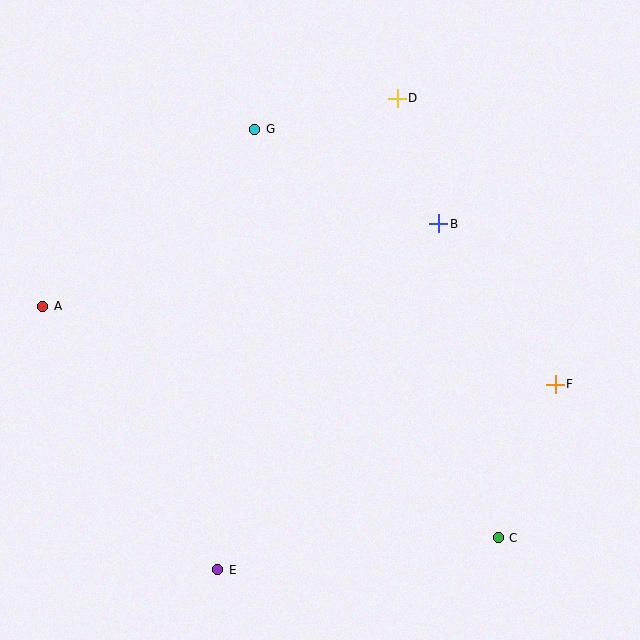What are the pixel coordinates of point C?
Point C is at (498, 538).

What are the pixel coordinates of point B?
Point B is at (439, 224).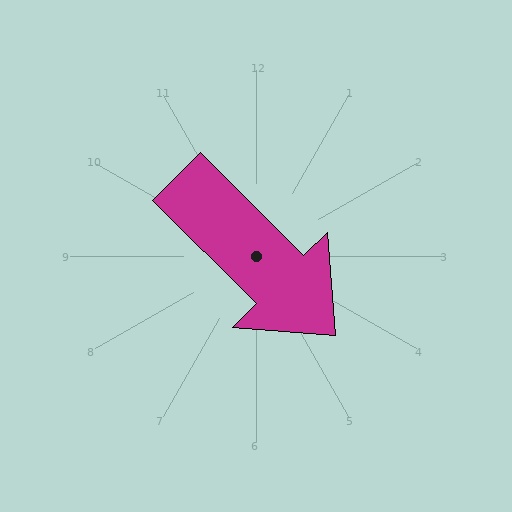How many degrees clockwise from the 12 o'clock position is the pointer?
Approximately 135 degrees.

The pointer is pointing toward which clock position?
Roughly 4 o'clock.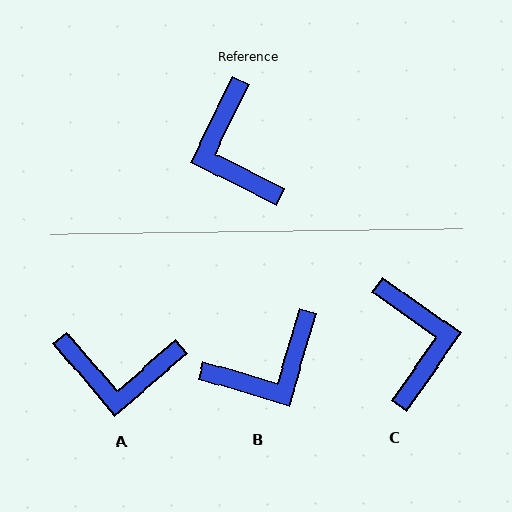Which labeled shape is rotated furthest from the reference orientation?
C, about 171 degrees away.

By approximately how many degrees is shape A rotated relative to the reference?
Approximately 67 degrees counter-clockwise.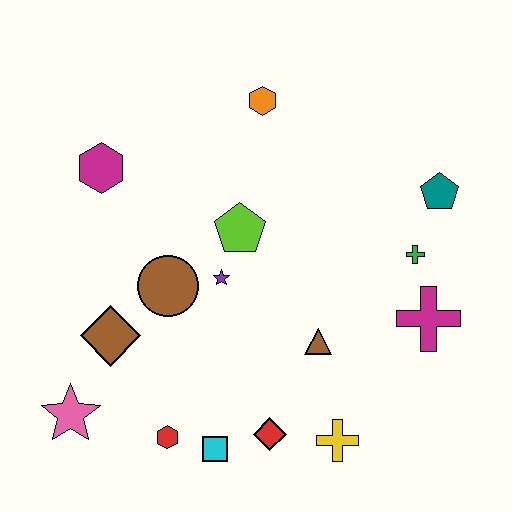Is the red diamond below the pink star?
Yes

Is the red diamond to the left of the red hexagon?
No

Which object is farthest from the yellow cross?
The magenta hexagon is farthest from the yellow cross.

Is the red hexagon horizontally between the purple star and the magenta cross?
No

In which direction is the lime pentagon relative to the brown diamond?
The lime pentagon is to the right of the brown diamond.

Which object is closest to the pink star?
The brown diamond is closest to the pink star.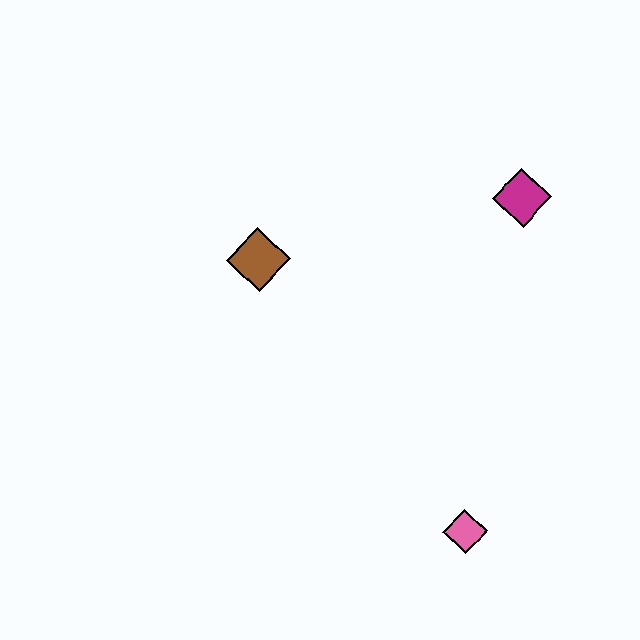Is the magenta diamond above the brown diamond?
Yes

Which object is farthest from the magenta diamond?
The pink diamond is farthest from the magenta diamond.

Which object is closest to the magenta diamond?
The brown diamond is closest to the magenta diamond.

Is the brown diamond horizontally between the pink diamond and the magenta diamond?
No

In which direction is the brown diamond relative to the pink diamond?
The brown diamond is above the pink diamond.